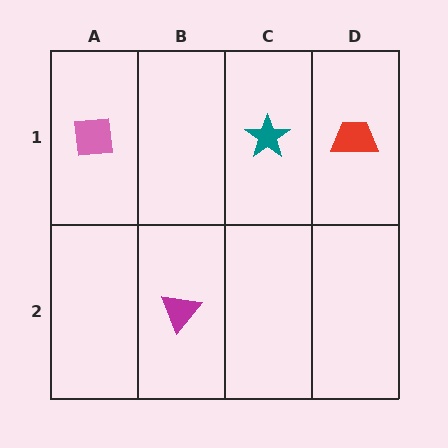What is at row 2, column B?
A magenta triangle.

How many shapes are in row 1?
3 shapes.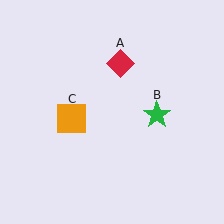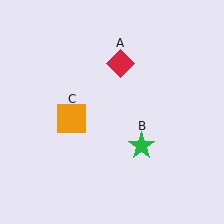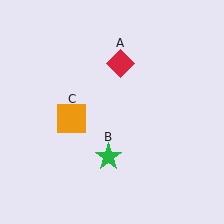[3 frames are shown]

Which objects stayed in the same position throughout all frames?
Red diamond (object A) and orange square (object C) remained stationary.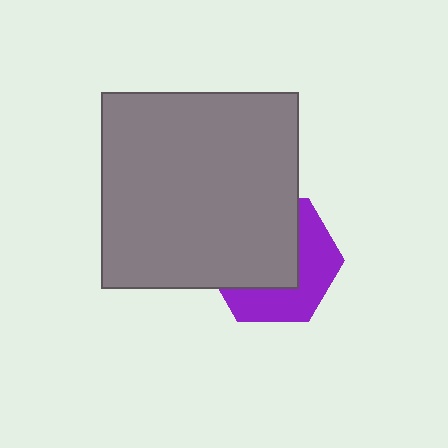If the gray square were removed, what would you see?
You would see the complete purple hexagon.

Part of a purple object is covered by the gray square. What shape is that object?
It is a hexagon.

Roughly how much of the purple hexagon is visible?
A small part of it is visible (roughly 43%).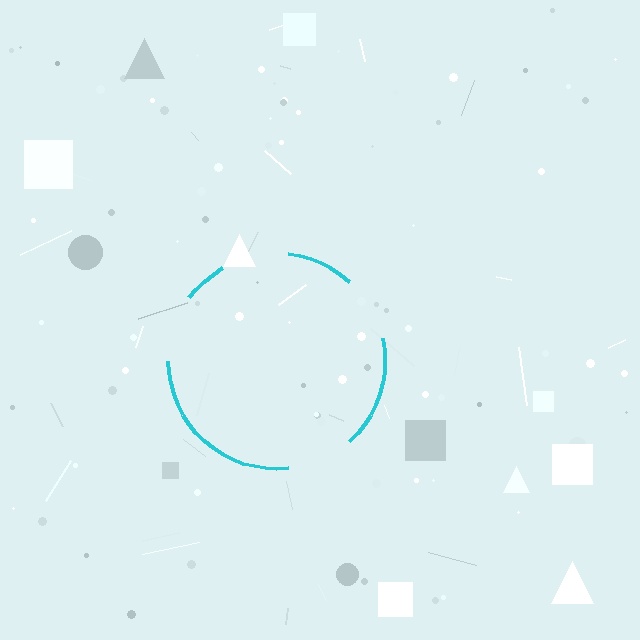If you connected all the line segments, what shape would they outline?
They would outline a circle.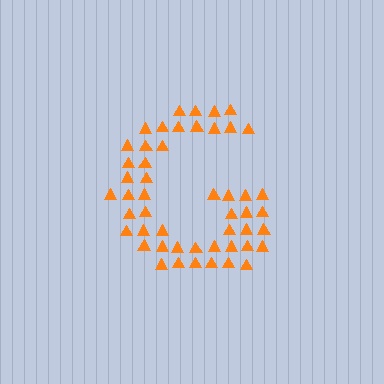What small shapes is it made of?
It is made of small triangles.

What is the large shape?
The large shape is the letter G.